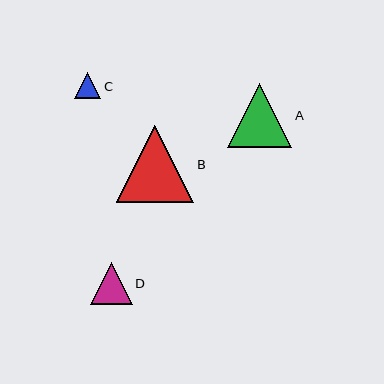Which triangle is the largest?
Triangle B is the largest with a size of approximately 77 pixels.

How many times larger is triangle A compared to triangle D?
Triangle A is approximately 1.5 times the size of triangle D.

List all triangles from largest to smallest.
From largest to smallest: B, A, D, C.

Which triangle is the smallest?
Triangle C is the smallest with a size of approximately 26 pixels.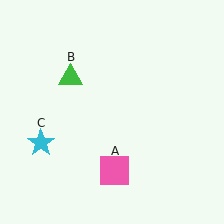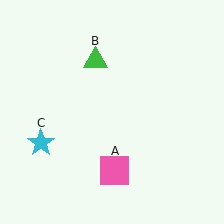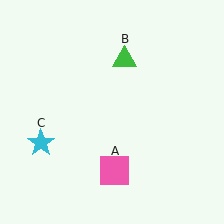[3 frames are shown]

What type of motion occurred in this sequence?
The green triangle (object B) rotated clockwise around the center of the scene.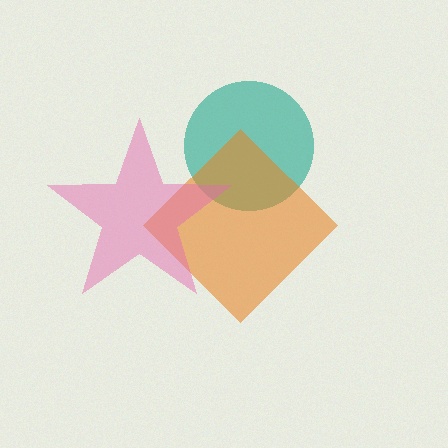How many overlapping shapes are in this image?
There are 3 overlapping shapes in the image.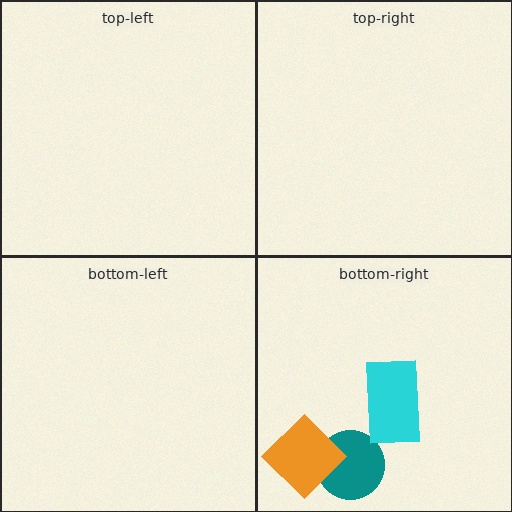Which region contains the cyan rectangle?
The bottom-right region.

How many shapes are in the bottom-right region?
3.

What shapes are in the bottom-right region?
The teal circle, the cyan rectangle, the orange diamond.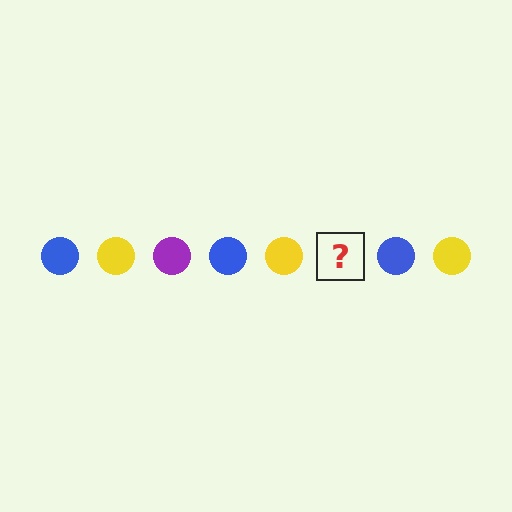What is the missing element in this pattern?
The missing element is a purple circle.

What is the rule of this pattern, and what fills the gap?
The rule is that the pattern cycles through blue, yellow, purple circles. The gap should be filled with a purple circle.